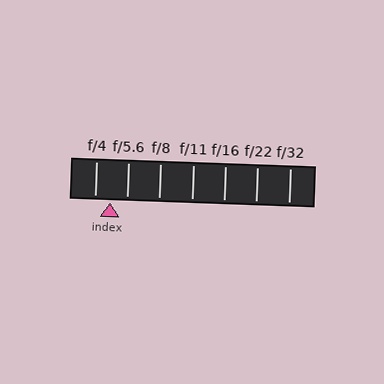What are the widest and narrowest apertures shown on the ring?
The widest aperture shown is f/4 and the narrowest is f/32.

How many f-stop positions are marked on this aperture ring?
There are 7 f-stop positions marked.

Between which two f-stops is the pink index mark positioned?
The index mark is between f/4 and f/5.6.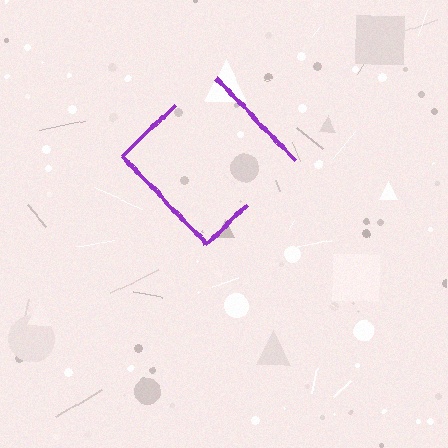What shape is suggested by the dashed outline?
The dashed outline suggests a diamond.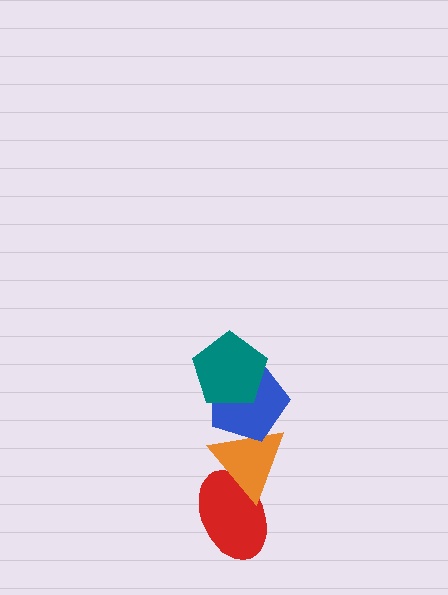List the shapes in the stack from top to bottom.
From top to bottom: the teal pentagon, the blue pentagon, the orange triangle, the red ellipse.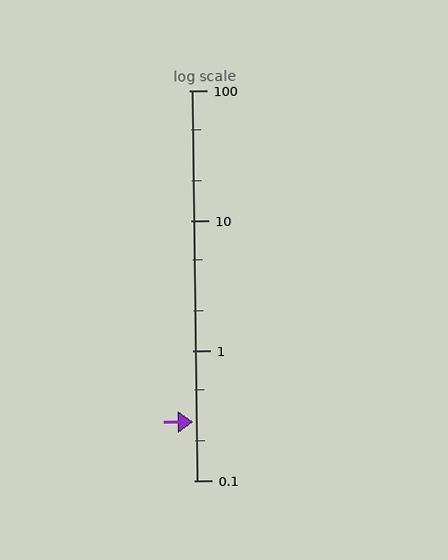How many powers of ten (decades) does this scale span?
The scale spans 3 decades, from 0.1 to 100.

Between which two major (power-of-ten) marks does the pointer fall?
The pointer is between 0.1 and 1.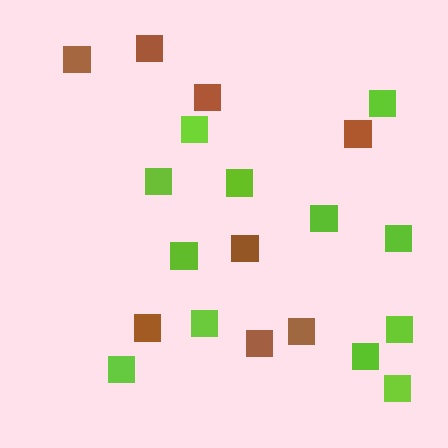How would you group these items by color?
There are 2 groups: one group of lime squares (12) and one group of brown squares (8).